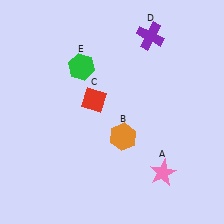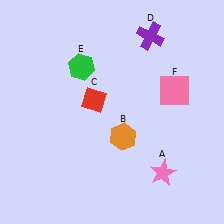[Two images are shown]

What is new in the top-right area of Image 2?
A pink square (F) was added in the top-right area of Image 2.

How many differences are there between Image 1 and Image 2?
There is 1 difference between the two images.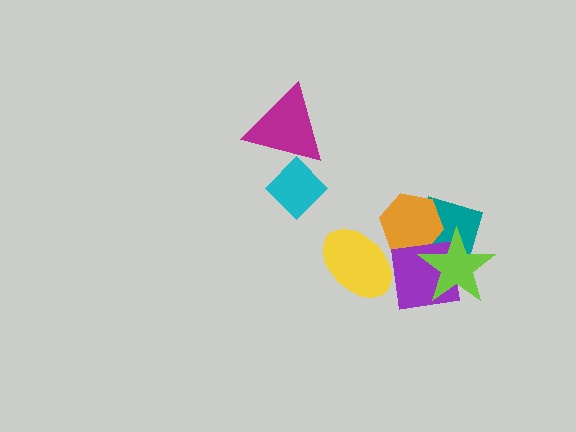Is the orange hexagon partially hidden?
Yes, it is partially covered by another shape.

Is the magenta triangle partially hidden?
Yes, it is partially covered by another shape.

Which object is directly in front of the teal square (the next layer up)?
The orange hexagon is directly in front of the teal square.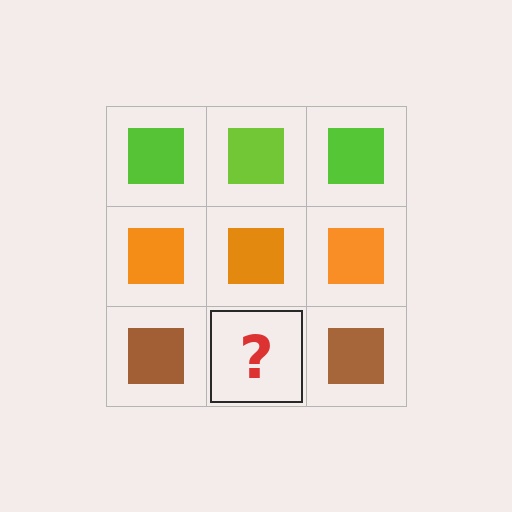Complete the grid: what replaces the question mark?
The question mark should be replaced with a brown square.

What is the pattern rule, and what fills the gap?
The rule is that each row has a consistent color. The gap should be filled with a brown square.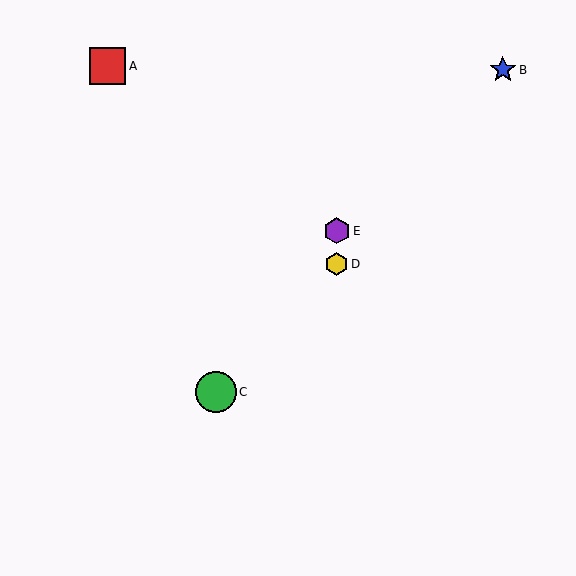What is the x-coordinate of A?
Object A is at x≈107.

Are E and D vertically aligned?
Yes, both are at x≈337.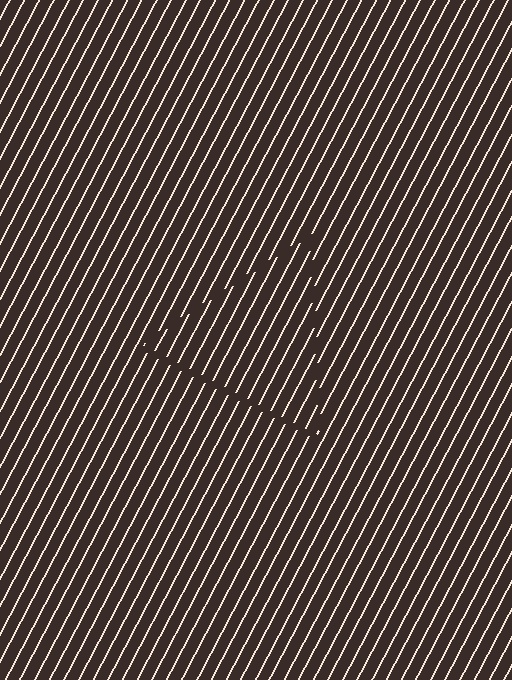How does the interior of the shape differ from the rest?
The interior of the shape contains the same grating, shifted by half a period — the contour is defined by the phase discontinuity where line-ends from the inner and outer gratings abut.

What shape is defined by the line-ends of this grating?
An illusory triangle. The interior of the shape contains the same grating, shifted by half a period — the contour is defined by the phase discontinuity where line-ends from the inner and outer gratings abut.